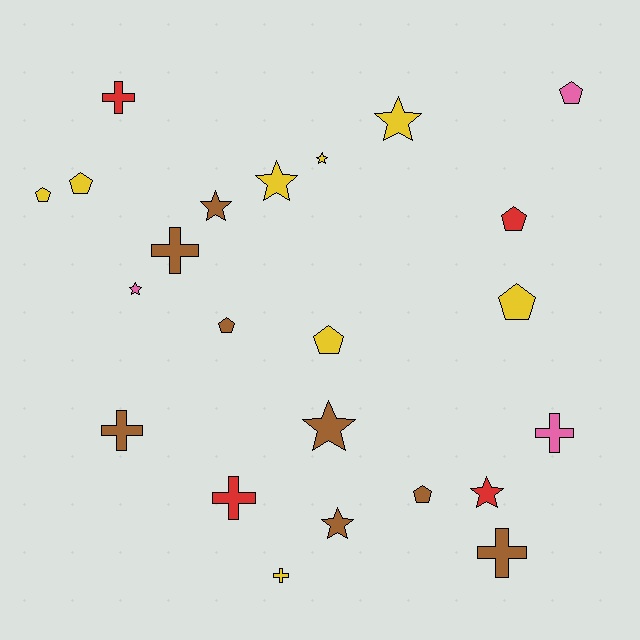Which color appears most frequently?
Brown, with 8 objects.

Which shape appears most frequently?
Pentagon, with 8 objects.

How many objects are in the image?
There are 23 objects.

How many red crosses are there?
There are 2 red crosses.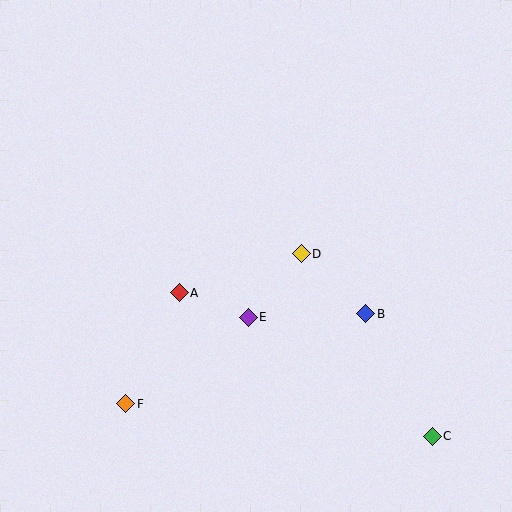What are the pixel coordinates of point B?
Point B is at (366, 314).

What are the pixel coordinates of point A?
Point A is at (179, 293).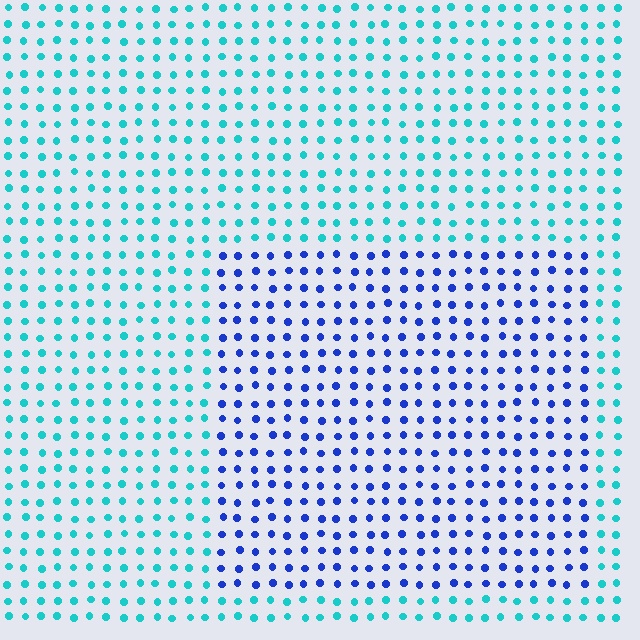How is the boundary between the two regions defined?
The boundary is defined purely by a slight shift in hue (about 51 degrees). Spacing, size, and orientation are identical on both sides.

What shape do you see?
I see a rectangle.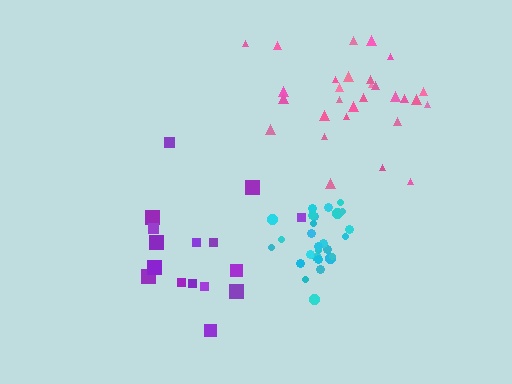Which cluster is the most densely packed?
Cyan.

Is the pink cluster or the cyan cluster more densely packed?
Cyan.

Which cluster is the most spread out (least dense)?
Purple.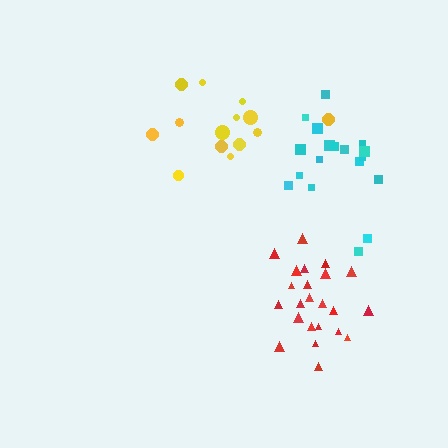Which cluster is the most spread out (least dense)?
Yellow.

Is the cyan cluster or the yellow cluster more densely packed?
Cyan.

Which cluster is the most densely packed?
Red.